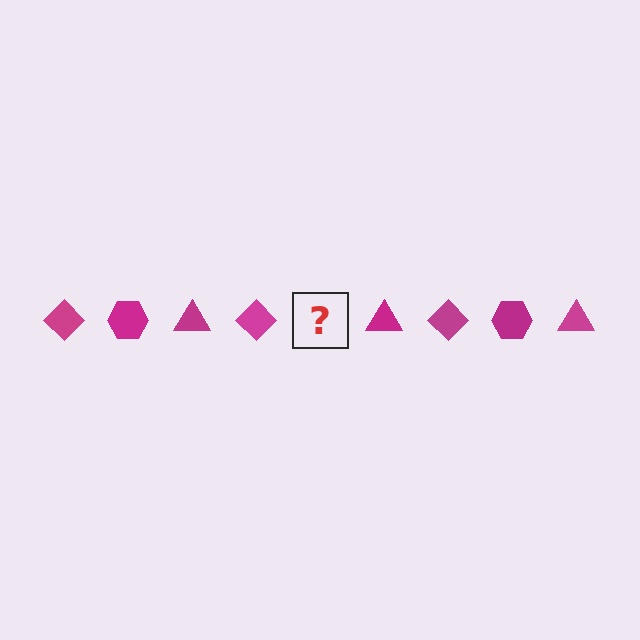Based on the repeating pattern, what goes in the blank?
The blank should be a magenta hexagon.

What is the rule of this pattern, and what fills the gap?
The rule is that the pattern cycles through diamond, hexagon, triangle shapes in magenta. The gap should be filled with a magenta hexagon.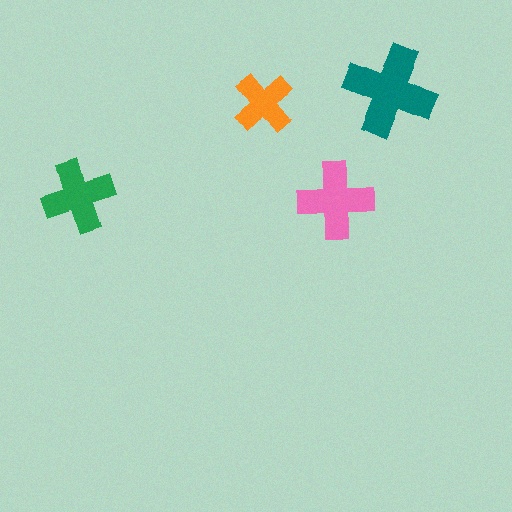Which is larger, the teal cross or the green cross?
The teal one.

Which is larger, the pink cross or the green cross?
The pink one.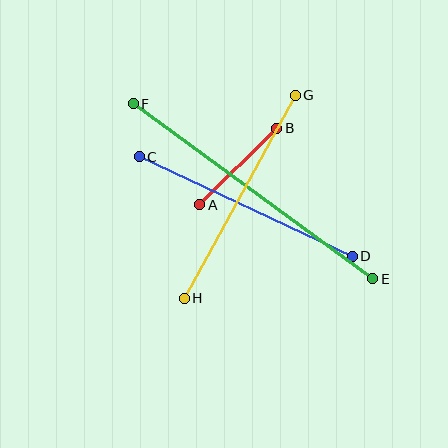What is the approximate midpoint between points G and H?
The midpoint is at approximately (240, 197) pixels.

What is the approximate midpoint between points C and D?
The midpoint is at approximately (246, 207) pixels.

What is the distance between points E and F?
The distance is approximately 297 pixels.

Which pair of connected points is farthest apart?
Points E and F are farthest apart.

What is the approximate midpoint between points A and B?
The midpoint is at approximately (238, 166) pixels.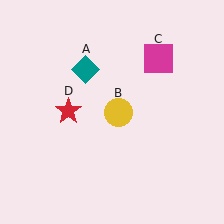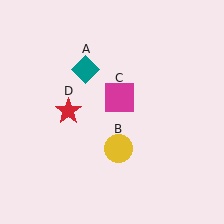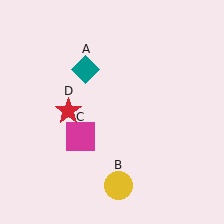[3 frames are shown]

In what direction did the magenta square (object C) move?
The magenta square (object C) moved down and to the left.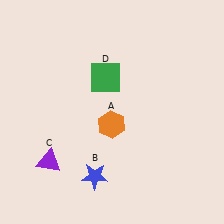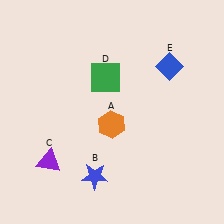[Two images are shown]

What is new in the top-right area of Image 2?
A blue diamond (E) was added in the top-right area of Image 2.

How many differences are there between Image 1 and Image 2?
There is 1 difference between the two images.